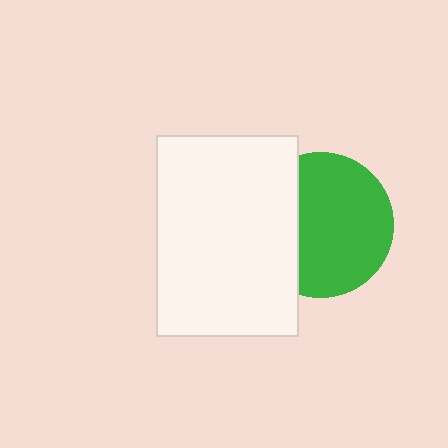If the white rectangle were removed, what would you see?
You would see the complete green circle.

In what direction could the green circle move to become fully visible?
The green circle could move right. That would shift it out from behind the white rectangle entirely.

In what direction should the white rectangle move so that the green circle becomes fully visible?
The white rectangle should move left. That is the shortest direction to clear the overlap and leave the green circle fully visible.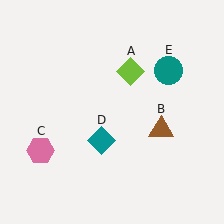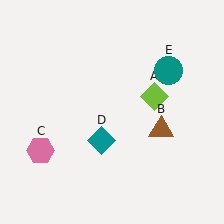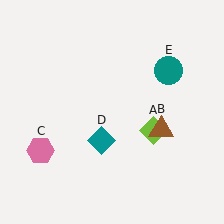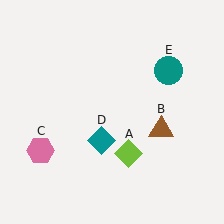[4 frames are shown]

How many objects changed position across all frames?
1 object changed position: lime diamond (object A).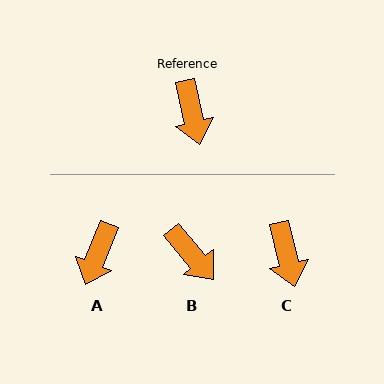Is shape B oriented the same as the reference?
No, it is off by about 27 degrees.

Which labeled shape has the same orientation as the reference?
C.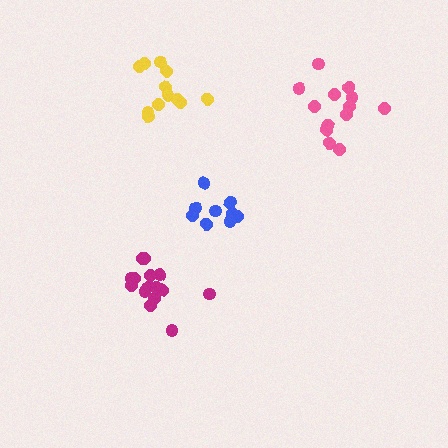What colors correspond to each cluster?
The clusters are colored: yellow, blue, pink, magenta.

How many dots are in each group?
Group 1: 12 dots, Group 2: 10 dots, Group 3: 13 dots, Group 4: 15 dots (50 total).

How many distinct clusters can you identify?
There are 4 distinct clusters.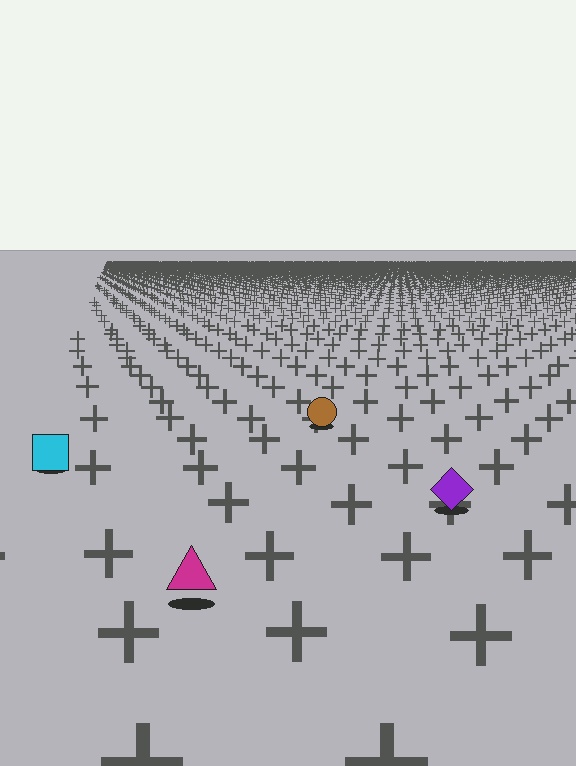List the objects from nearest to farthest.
From nearest to farthest: the magenta triangle, the purple diamond, the cyan square, the brown circle.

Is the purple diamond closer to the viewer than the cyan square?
Yes. The purple diamond is closer — you can tell from the texture gradient: the ground texture is coarser near it.